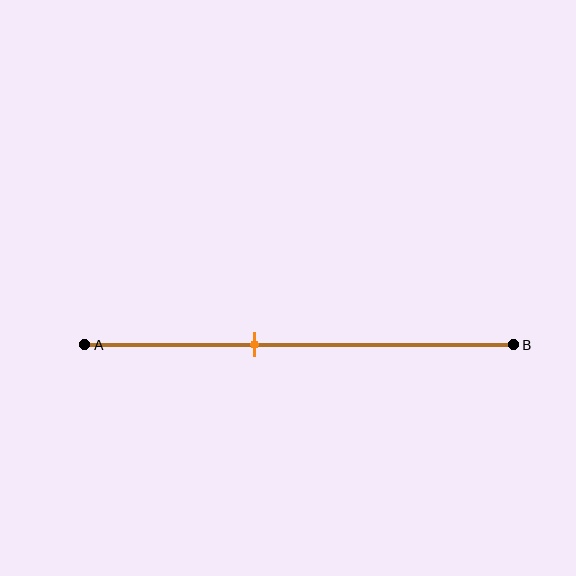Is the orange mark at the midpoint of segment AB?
No, the mark is at about 40% from A, not at the 50% midpoint.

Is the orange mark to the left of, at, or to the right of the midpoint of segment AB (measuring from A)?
The orange mark is to the left of the midpoint of segment AB.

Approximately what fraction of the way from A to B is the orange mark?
The orange mark is approximately 40% of the way from A to B.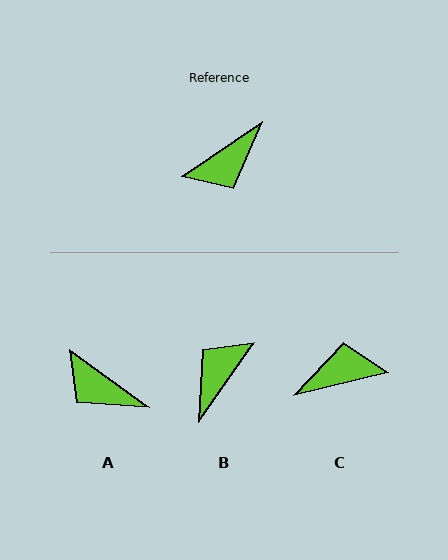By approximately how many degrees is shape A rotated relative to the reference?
Approximately 70 degrees clockwise.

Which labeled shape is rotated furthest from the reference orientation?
C, about 160 degrees away.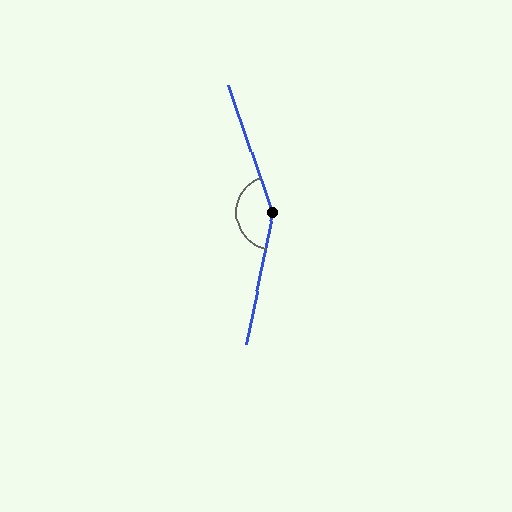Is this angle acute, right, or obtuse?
It is obtuse.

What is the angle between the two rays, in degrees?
Approximately 149 degrees.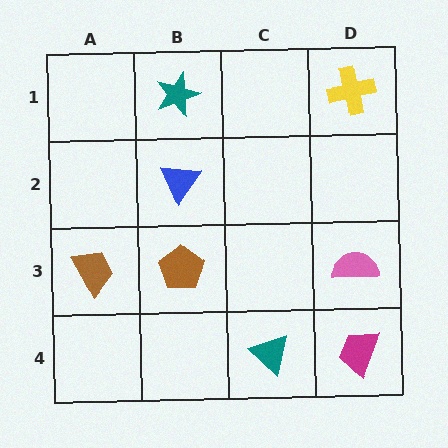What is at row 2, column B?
A blue triangle.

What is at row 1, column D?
A yellow cross.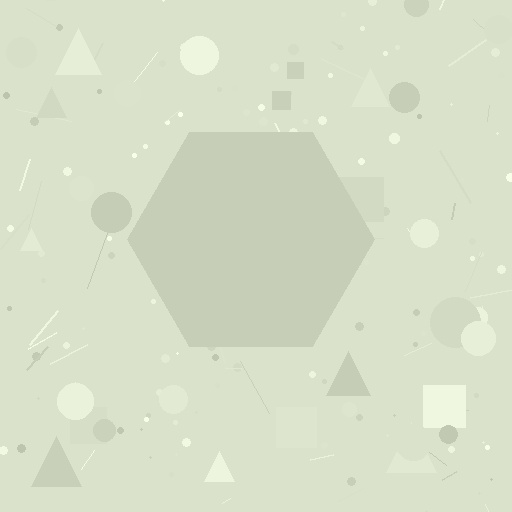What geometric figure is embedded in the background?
A hexagon is embedded in the background.